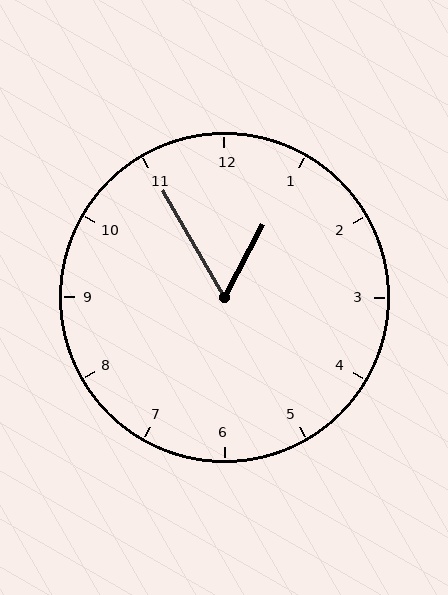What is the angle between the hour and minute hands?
Approximately 58 degrees.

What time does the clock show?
12:55.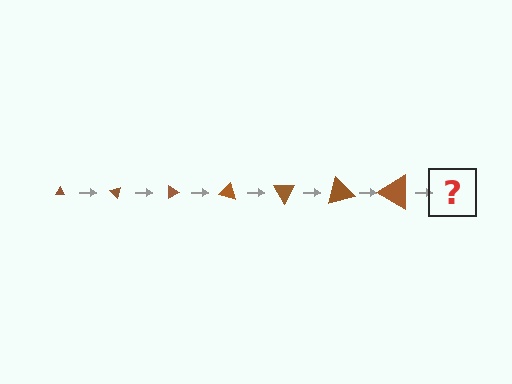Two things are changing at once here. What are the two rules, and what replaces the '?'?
The two rules are that the triangle grows larger each step and it rotates 45 degrees each step. The '?' should be a triangle, larger than the previous one and rotated 315 degrees from the start.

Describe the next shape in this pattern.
It should be a triangle, larger than the previous one and rotated 315 degrees from the start.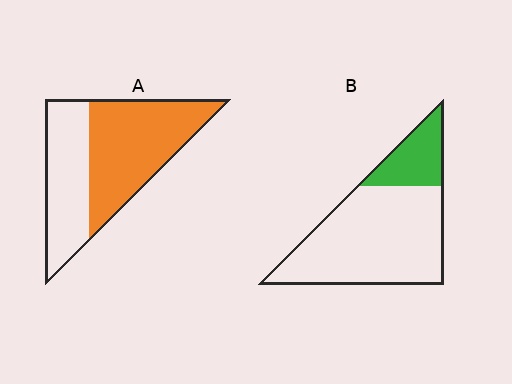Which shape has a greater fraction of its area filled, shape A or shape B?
Shape A.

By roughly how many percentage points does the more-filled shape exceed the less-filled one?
By roughly 35 percentage points (A over B).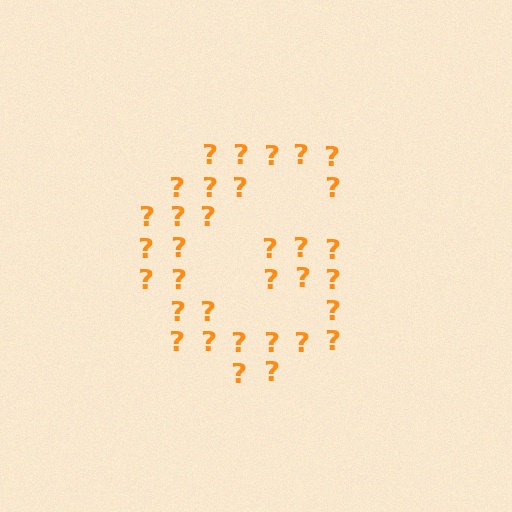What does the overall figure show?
The overall figure shows the letter G.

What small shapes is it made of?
It is made of small question marks.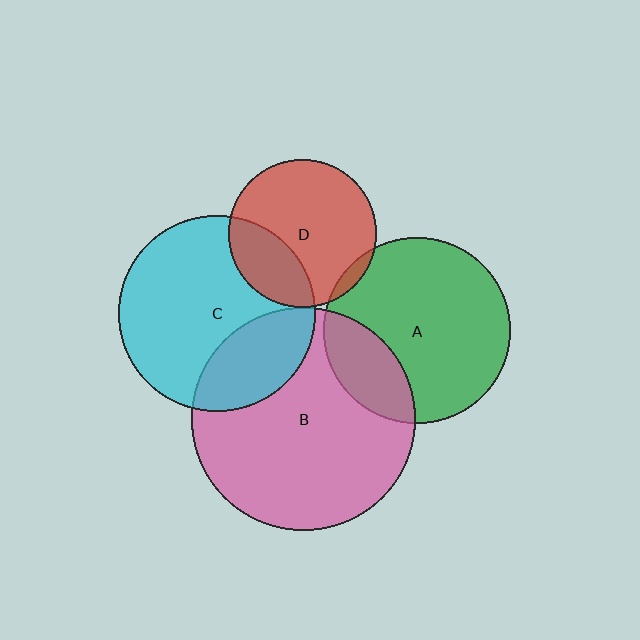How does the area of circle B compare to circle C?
Approximately 1.3 times.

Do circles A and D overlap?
Yes.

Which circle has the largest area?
Circle B (pink).